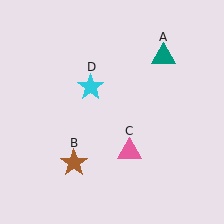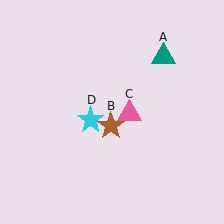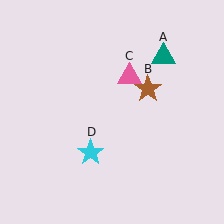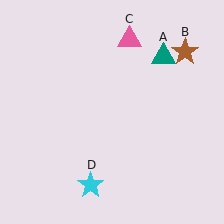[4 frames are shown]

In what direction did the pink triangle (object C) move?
The pink triangle (object C) moved up.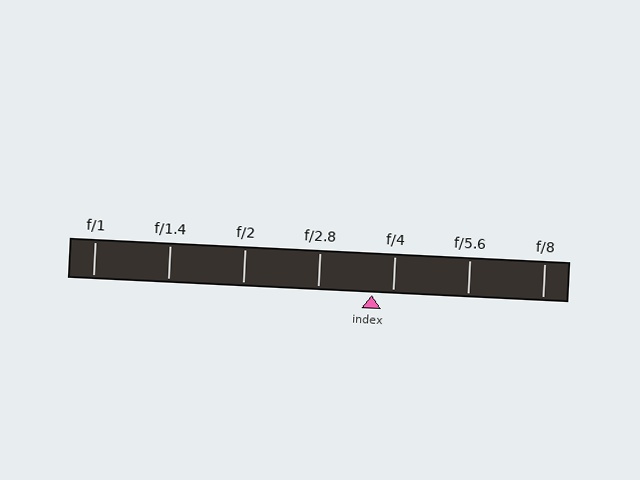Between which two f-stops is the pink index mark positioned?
The index mark is between f/2.8 and f/4.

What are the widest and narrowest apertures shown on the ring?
The widest aperture shown is f/1 and the narrowest is f/8.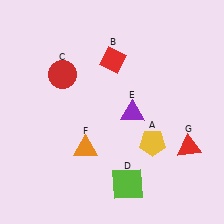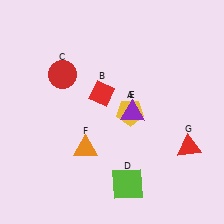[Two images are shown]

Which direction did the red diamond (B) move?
The red diamond (B) moved down.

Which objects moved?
The objects that moved are: the yellow pentagon (A), the red diamond (B).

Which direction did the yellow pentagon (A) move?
The yellow pentagon (A) moved up.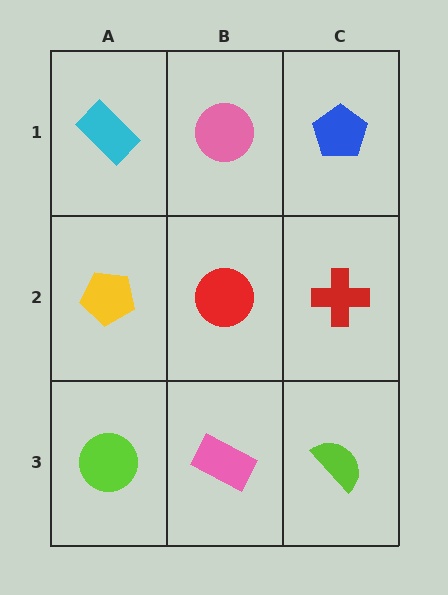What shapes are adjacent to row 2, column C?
A blue pentagon (row 1, column C), a lime semicircle (row 3, column C), a red circle (row 2, column B).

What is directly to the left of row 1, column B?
A cyan rectangle.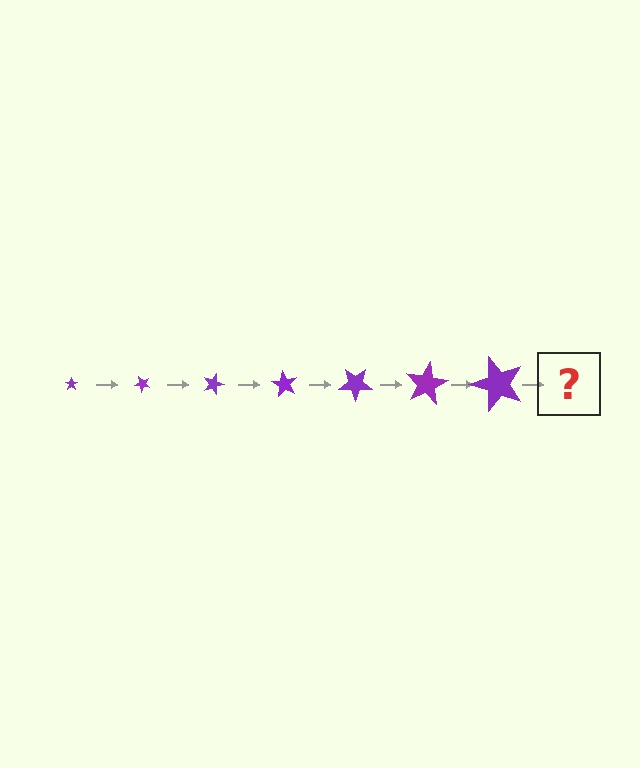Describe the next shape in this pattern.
It should be a star, larger than the previous one and rotated 315 degrees from the start.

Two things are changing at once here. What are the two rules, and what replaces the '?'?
The two rules are that the star grows larger each step and it rotates 45 degrees each step. The '?' should be a star, larger than the previous one and rotated 315 degrees from the start.